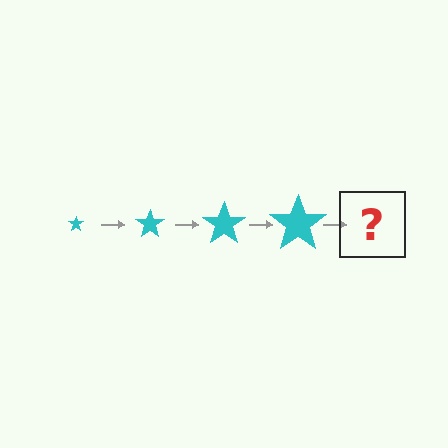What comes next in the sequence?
The next element should be a cyan star, larger than the previous one.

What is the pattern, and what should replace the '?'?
The pattern is that the star gets progressively larger each step. The '?' should be a cyan star, larger than the previous one.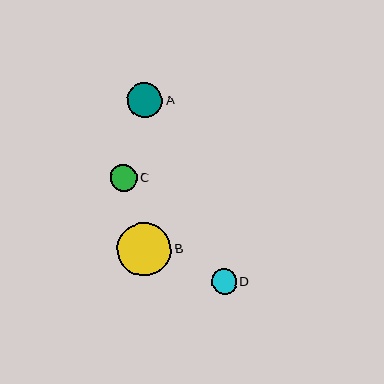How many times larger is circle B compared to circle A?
Circle B is approximately 1.5 times the size of circle A.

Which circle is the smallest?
Circle D is the smallest with a size of approximately 25 pixels.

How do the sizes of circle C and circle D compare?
Circle C and circle D are approximately the same size.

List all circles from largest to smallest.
From largest to smallest: B, A, C, D.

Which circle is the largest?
Circle B is the largest with a size of approximately 54 pixels.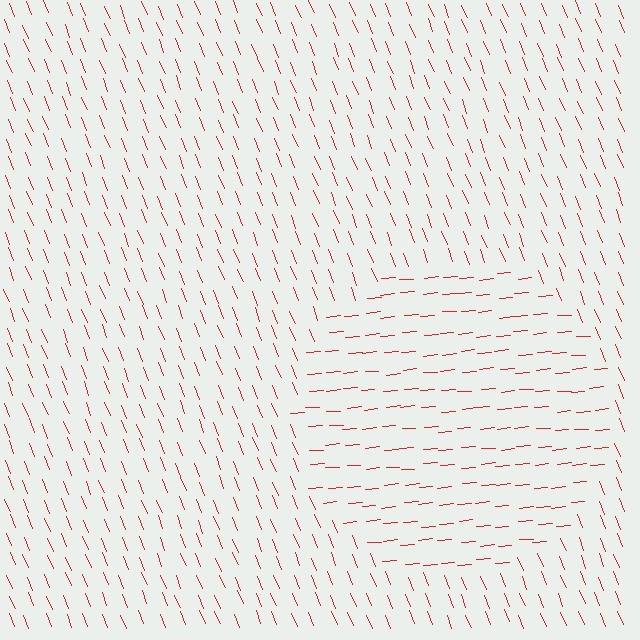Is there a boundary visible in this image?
Yes, there is a texture boundary formed by a change in line orientation.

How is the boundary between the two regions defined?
The boundary is defined purely by a change in line orientation (approximately 73 degrees difference). All lines are the same color and thickness.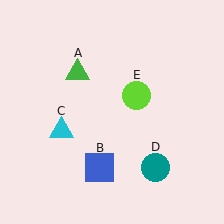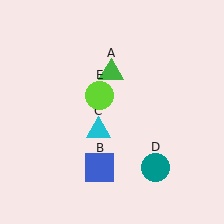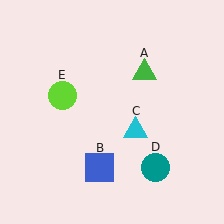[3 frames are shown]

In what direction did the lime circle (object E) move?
The lime circle (object E) moved left.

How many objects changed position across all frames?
3 objects changed position: green triangle (object A), cyan triangle (object C), lime circle (object E).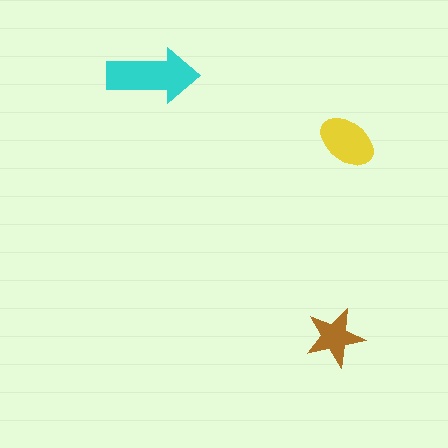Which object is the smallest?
The brown star.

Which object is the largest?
The cyan arrow.